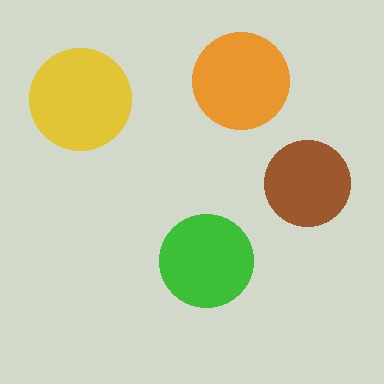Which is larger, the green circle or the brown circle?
The green one.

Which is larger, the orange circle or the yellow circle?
The yellow one.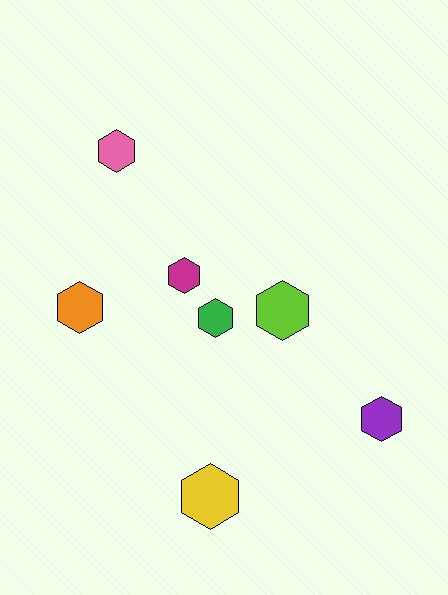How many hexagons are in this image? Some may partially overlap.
There are 7 hexagons.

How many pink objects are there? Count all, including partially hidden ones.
There is 1 pink object.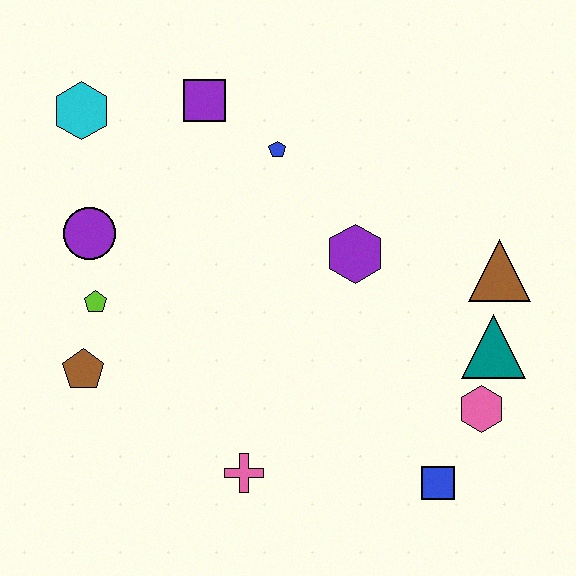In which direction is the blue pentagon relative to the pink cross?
The blue pentagon is above the pink cross.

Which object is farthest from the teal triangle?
The cyan hexagon is farthest from the teal triangle.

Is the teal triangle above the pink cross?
Yes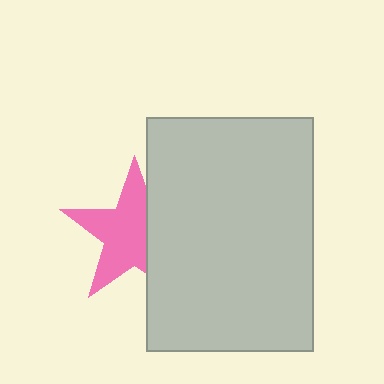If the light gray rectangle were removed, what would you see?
You would see the complete pink star.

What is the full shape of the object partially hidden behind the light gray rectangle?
The partially hidden object is a pink star.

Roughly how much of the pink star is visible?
About half of it is visible (roughly 65%).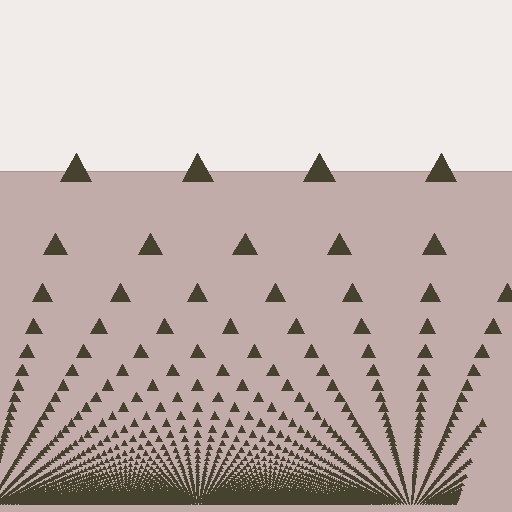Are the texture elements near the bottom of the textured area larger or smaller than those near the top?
Smaller. The gradient is inverted — elements near the bottom are smaller and denser.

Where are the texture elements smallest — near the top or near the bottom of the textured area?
Near the bottom.